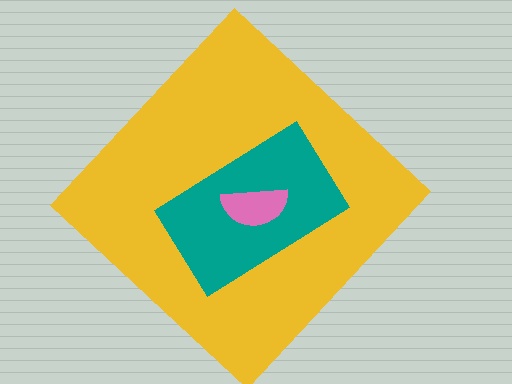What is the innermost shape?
The pink semicircle.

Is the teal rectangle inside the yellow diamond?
Yes.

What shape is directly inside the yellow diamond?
The teal rectangle.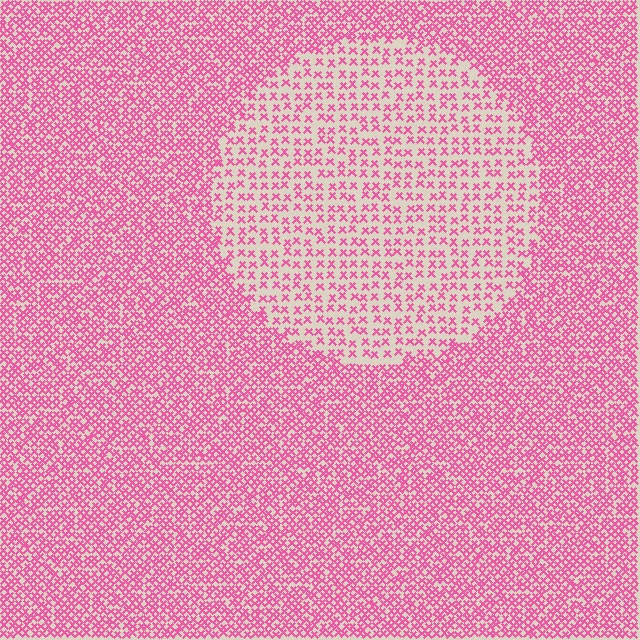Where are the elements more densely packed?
The elements are more densely packed outside the circle boundary.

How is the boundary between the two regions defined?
The boundary is defined by a change in element density (approximately 2.2x ratio). All elements are the same color, size, and shape.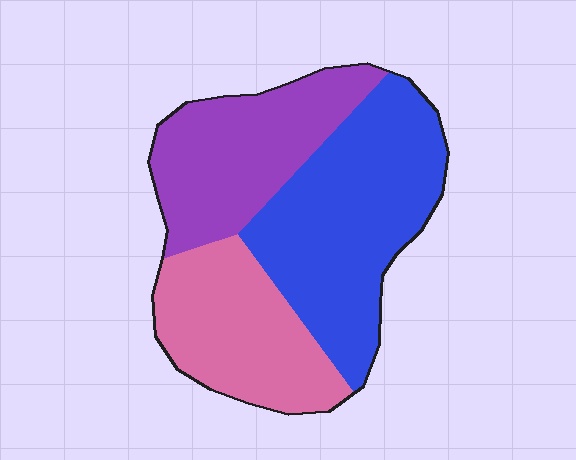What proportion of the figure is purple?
Purple covers around 30% of the figure.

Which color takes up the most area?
Blue, at roughly 45%.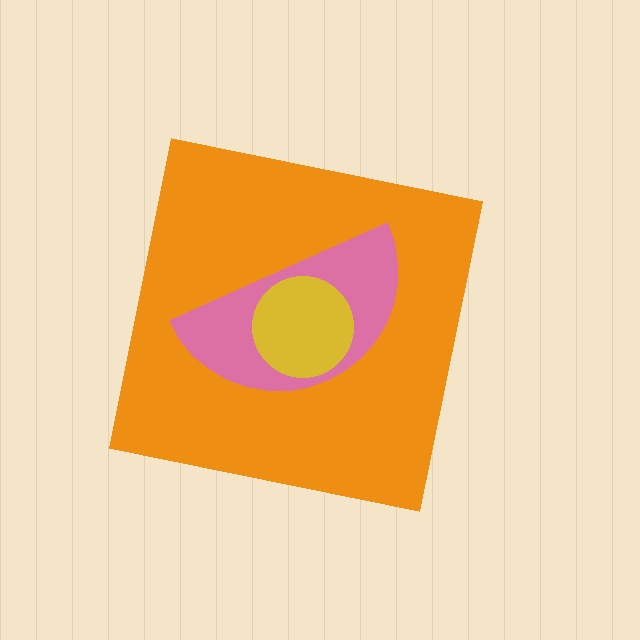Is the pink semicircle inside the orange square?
Yes.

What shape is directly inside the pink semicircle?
The yellow circle.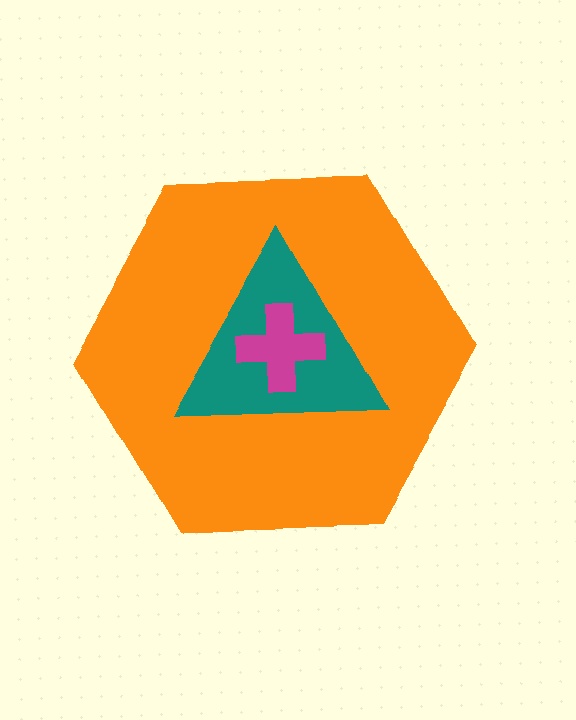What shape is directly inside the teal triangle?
The magenta cross.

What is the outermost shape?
The orange hexagon.